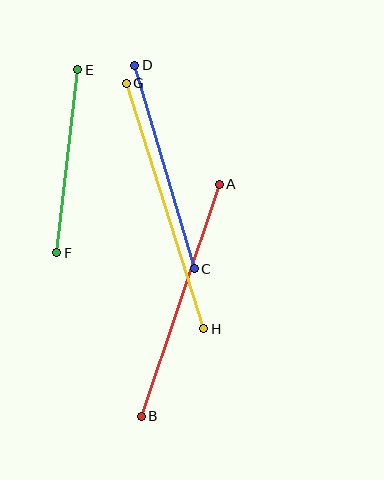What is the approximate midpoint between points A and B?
The midpoint is at approximately (180, 300) pixels.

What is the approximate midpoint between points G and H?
The midpoint is at approximately (165, 206) pixels.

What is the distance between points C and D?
The distance is approximately 212 pixels.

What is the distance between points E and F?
The distance is approximately 184 pixels.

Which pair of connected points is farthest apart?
Points G and H are farthest apart.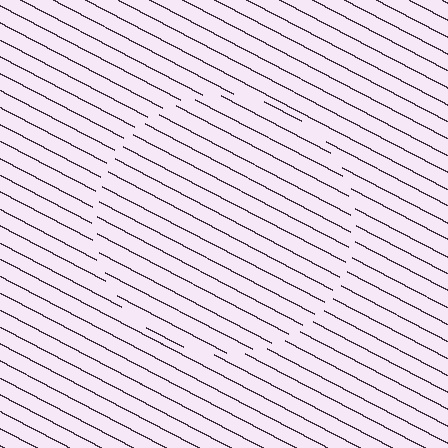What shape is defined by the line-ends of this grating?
An illusory circle. The interior of the shape contains the same grating, shifted by half a period — the contour is defined by the phase discontinuity where line-ends from the inner and outer gratings abut.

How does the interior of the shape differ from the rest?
The interior of the shape contains the same grating, shifted by half a period — the contour is defined by the phase discontinuity where line-ends from the inner and outer gratings abut.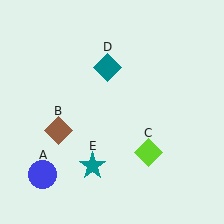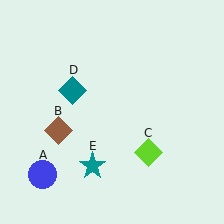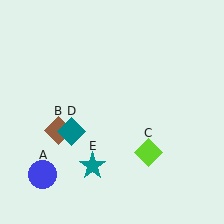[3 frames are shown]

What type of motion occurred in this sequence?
The teal diamond (object D) rotated counterclockwise around the center of the scene.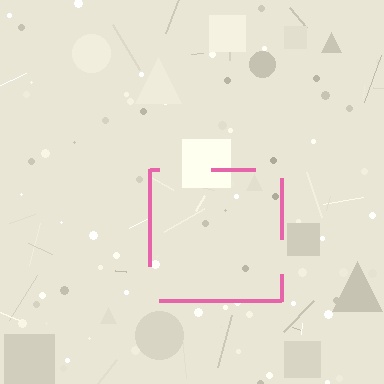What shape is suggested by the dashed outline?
The dashed outline suggests a square.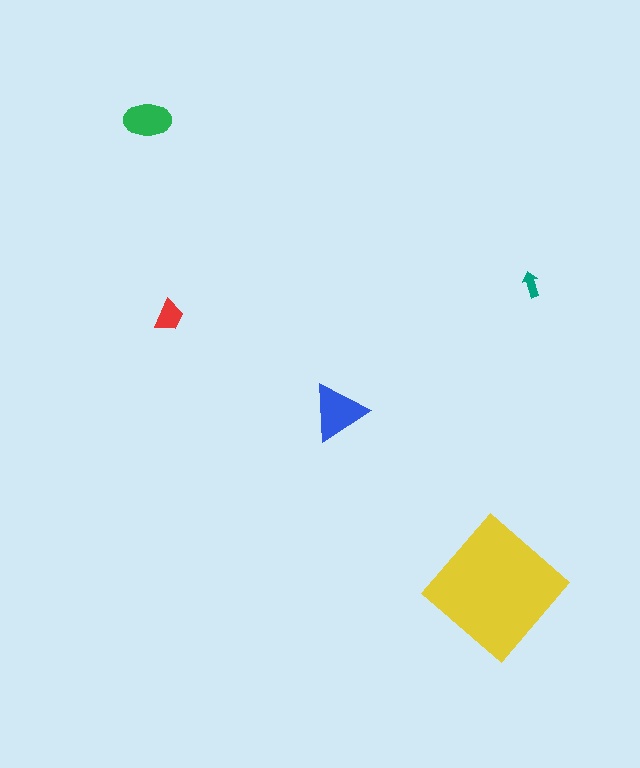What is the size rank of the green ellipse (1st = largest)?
3rd.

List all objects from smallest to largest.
The teal arrow, the red trapezoid, the green ellipse, the blue triangle, the yellow diamond.